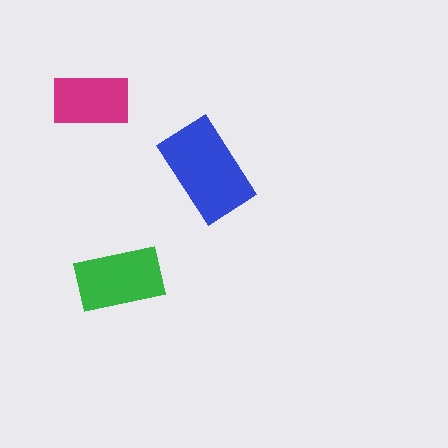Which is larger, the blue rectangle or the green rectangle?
The blue one.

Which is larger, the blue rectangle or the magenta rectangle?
The blue one.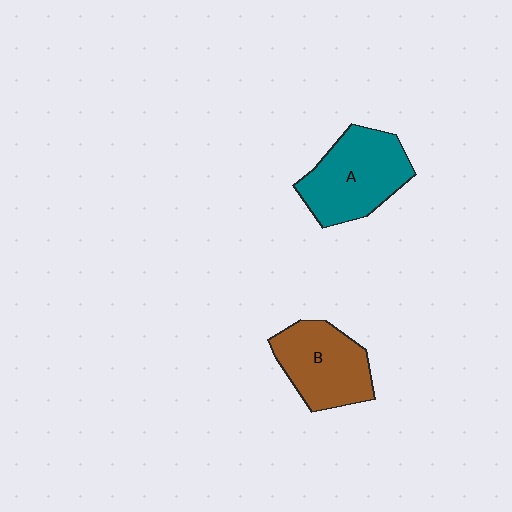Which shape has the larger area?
Shape A (teal).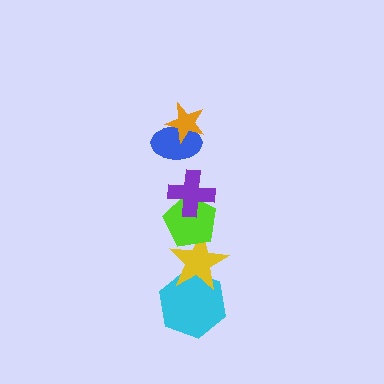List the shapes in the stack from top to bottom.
From top to bottom: the orange star, the blue ellipse, the purple cross, the lime pentagon, the yellow star, the cyan hexagon.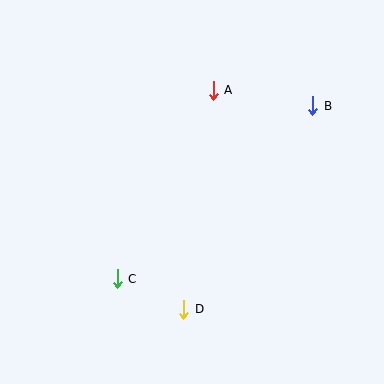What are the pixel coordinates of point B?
Point B is at (313, 106).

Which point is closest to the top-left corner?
Point A is closest to the top-left corner.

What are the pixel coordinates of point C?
Point C is at (117, 279).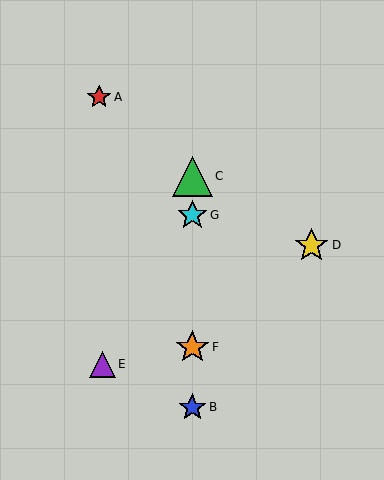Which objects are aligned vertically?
Objects B, C, F, G are aligned vertically.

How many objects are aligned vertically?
4 objects (B, C, F, G) are aligned vertically.